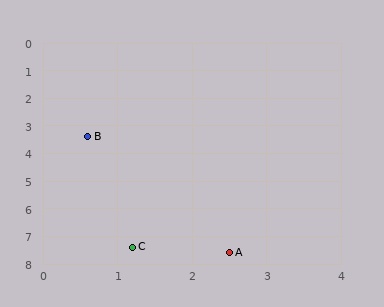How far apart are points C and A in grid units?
Points C and A are about 1.3 grid units apart.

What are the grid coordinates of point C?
Point C is at approximately (1.2, 7.4).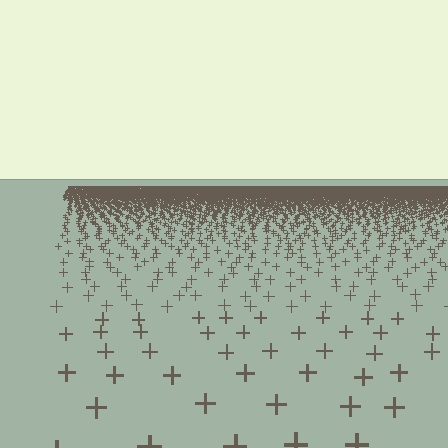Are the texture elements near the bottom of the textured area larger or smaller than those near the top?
Larger. Near the bottom, elements are closer to the viewer and appear at a bigger on-screen size.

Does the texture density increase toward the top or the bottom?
Density increases toward the top.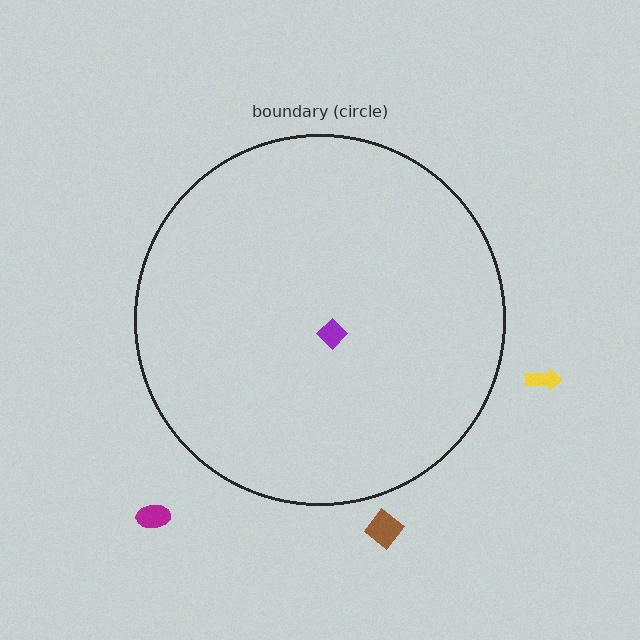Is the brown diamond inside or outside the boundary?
Outside.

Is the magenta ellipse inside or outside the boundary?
Outside.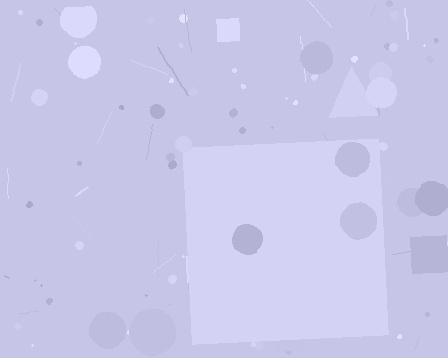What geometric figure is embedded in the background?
A square is embedded in the background.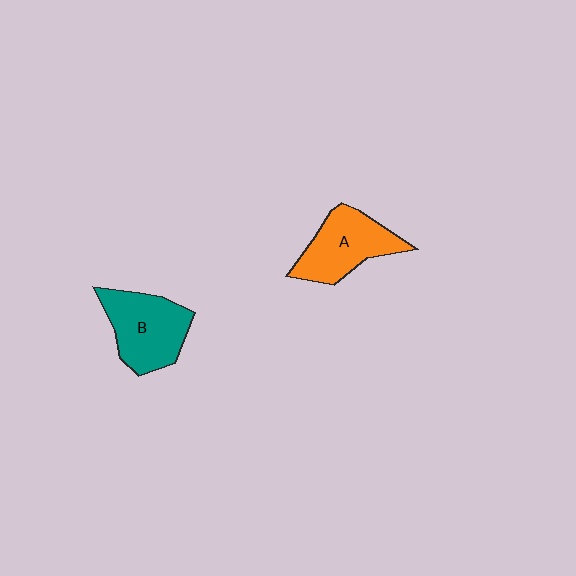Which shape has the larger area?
Shape B (teal).